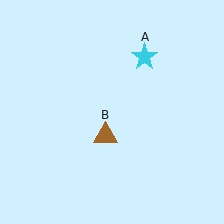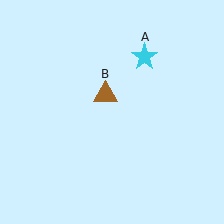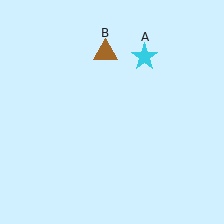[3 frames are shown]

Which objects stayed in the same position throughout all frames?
Cyan star (object A) remained stationary.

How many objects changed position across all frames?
1 object changed position: brown triangle (object B).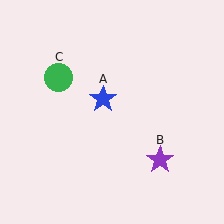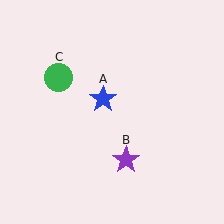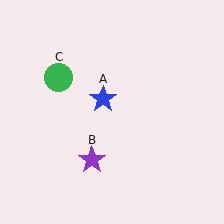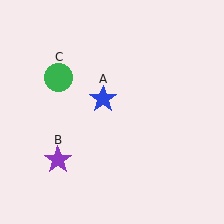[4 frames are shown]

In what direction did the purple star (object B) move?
The purple star (object B) moved left.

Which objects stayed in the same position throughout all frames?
Blue star (object A) and green circle (object C) remained stationary.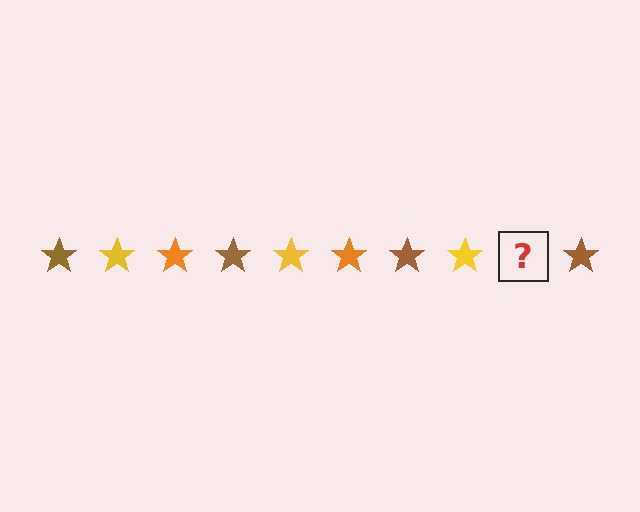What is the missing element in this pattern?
The missing element is an orange star.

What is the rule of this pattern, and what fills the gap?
The rule is that the pattern cycles through brown, yellow, orange stars. The gap should be filled with an orange star.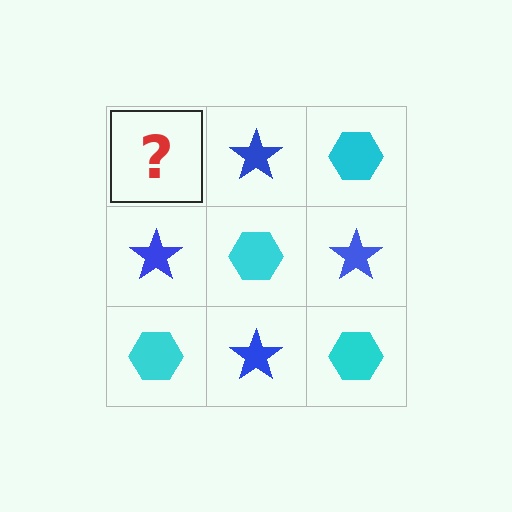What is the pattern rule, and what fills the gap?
The rule is that it alternates cyan hexagon and blue star in a checkerboard pattern. The gap should be filled with a cyan hexagon.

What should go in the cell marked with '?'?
The missing cell should contain a cyan hexagon.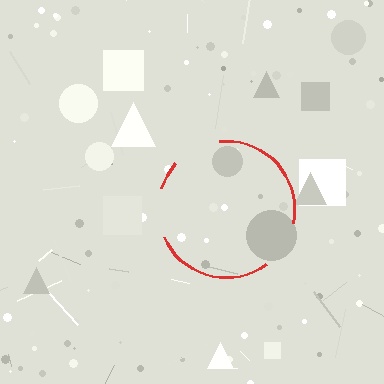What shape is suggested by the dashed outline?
The dashed outline suggests a circle.